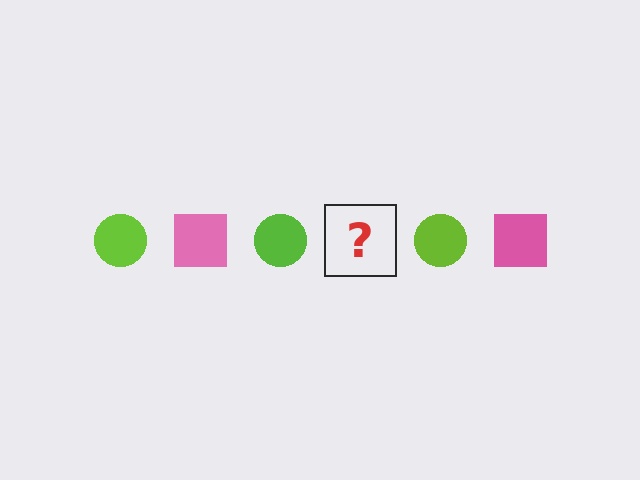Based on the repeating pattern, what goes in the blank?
The blank should be a pink square.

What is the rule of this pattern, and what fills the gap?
The rule is that the pattern alternates between lime circle and pink square. The gap should be filled with a pink square.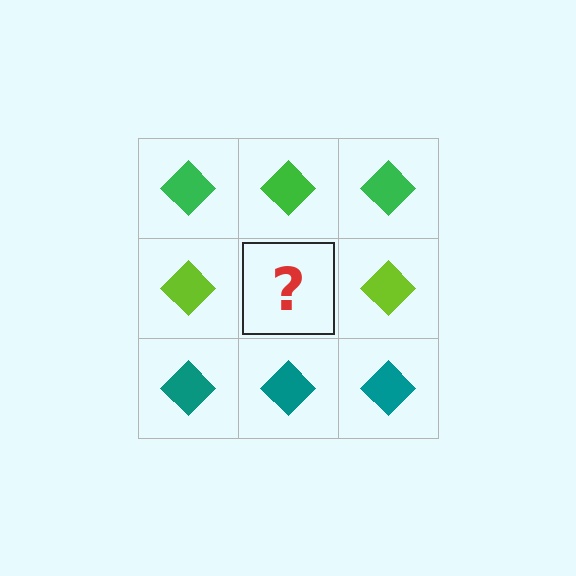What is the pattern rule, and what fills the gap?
The rule is that each row has a consistent color. The gap should be filled with a lime diamond.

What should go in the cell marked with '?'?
The missing cell should contain a lime diamond.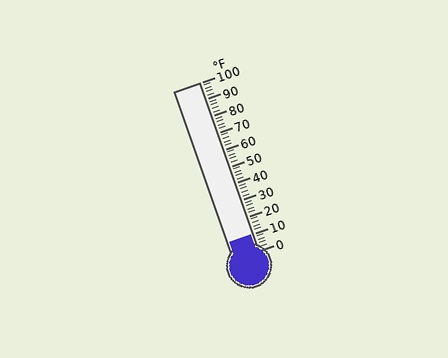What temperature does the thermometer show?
The thermometer shows approximately 10°F.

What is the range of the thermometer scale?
The thermometer scale ranges from 0°F to 100°F.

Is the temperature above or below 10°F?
The temperature is at 10°F.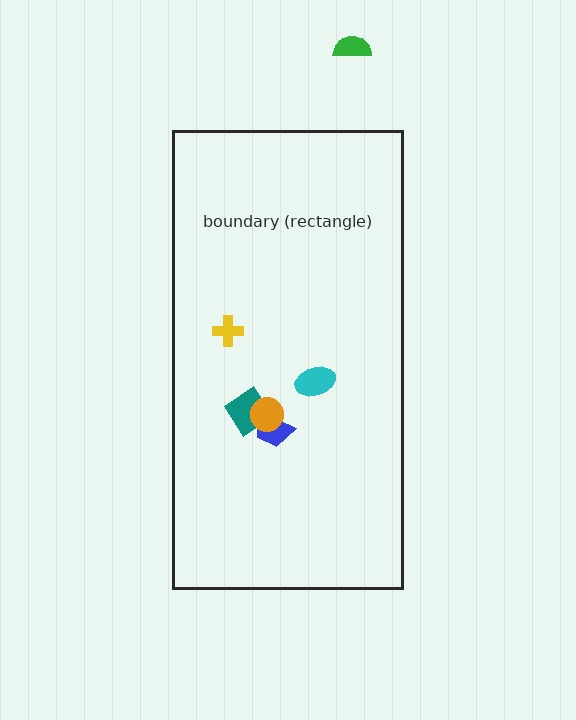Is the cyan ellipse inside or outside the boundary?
Inside.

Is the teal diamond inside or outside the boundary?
Inside.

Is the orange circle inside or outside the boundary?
Inside.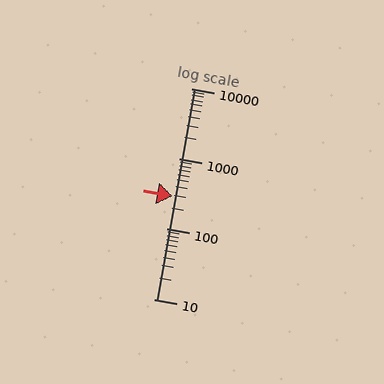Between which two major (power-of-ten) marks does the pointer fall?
The pointer is between 100 and 1000.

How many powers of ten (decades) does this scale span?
The scale spans 3 decades, from 10 to 10000.